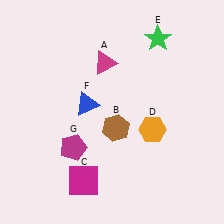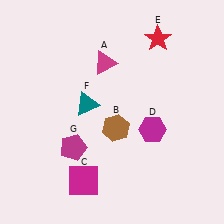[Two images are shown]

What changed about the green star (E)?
In Image 1, E is green. In Image 2, it changed to red.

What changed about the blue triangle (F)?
In Image 1, F is blue. In Image 2, it changed to teal.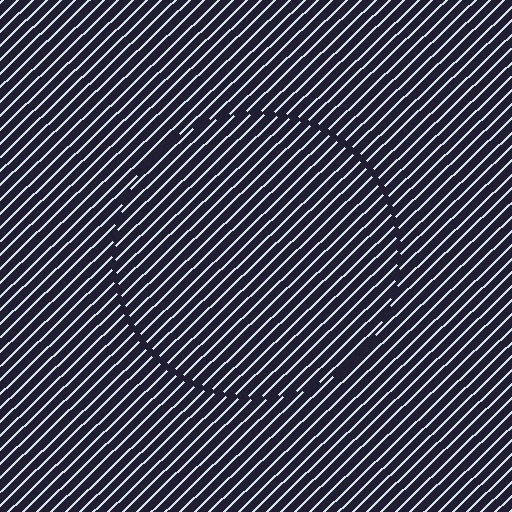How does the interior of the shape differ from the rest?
The interior of the shape contains the same grating, shifted by half a period — the contour is defined by the phase discontinuity where line-ends from the inner and outer gratings abut.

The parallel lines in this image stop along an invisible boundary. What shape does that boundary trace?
An illusory circle. The interior of the shape contains the same grating, shifted by half a period — the contour is defined by the phase discontinuity where line-ends from the inner and outer gratings abut.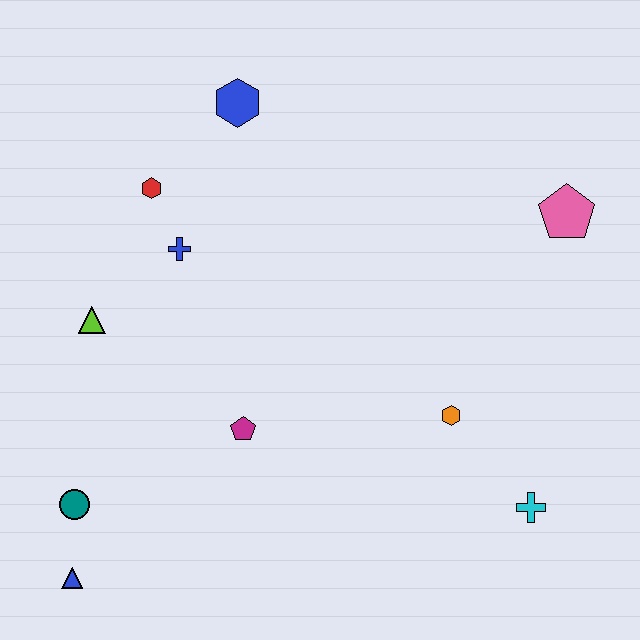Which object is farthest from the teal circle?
The pink pentagon is farthest from the teal circle.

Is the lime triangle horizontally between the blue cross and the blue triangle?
Yes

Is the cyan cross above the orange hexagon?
No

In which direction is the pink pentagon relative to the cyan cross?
The pink pentagon is above the cyan cross.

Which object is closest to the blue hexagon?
The red hexagon is closest to the blue hexagon.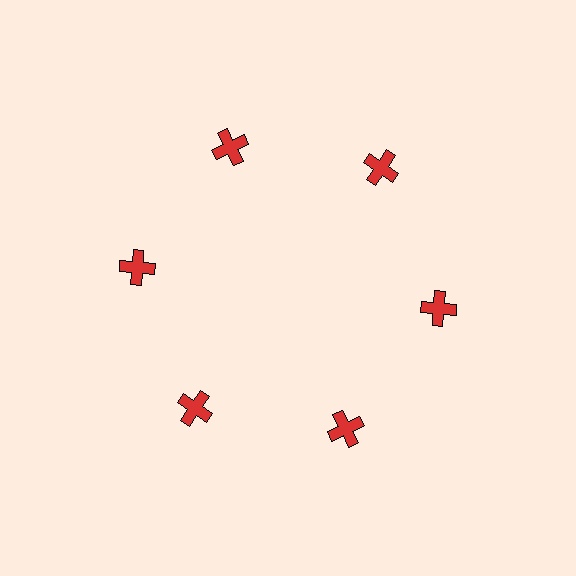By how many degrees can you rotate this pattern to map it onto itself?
The pattern maps onto itself every 60 degrees of rotation.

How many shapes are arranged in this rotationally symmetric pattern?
There are 6 shapes, arranged in 6 groups of 1.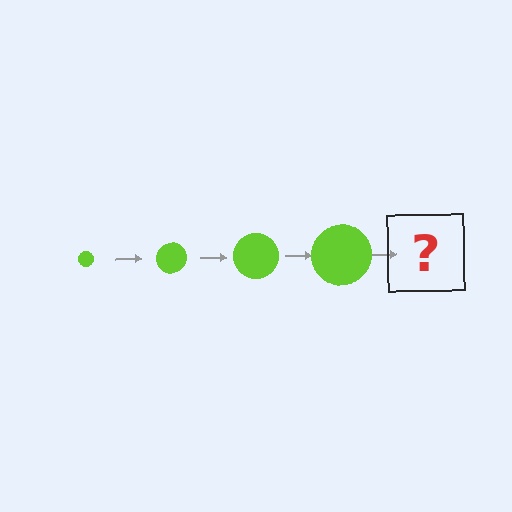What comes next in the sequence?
The next element should be a lime circle, larger than the previous one.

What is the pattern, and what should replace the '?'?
The pattern is that the circle gets progressively larger each step. The '?' should be a lime circle, larger than the previous one.